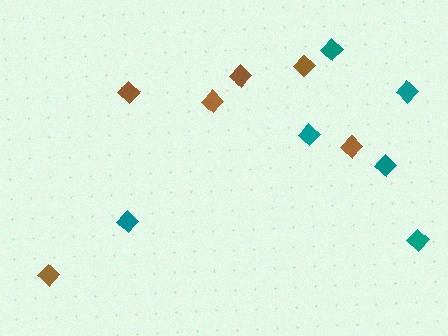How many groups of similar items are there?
There are 2 groups: one group of teal diamonds (6) and one group of brown diamonds (6).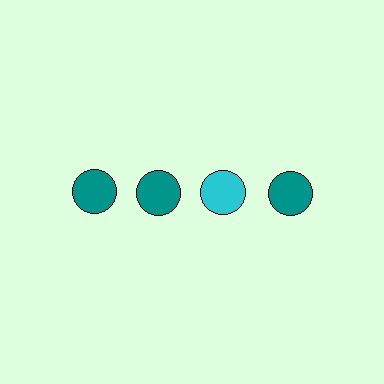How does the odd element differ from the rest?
It has a different color: cyan instead of teal.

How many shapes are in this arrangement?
There are 4 shapes arranged in a grid pattern.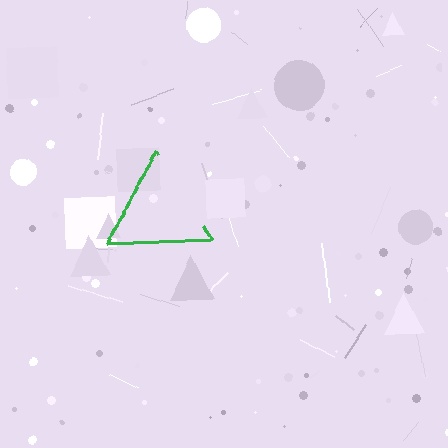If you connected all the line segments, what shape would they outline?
They would outline a triangle.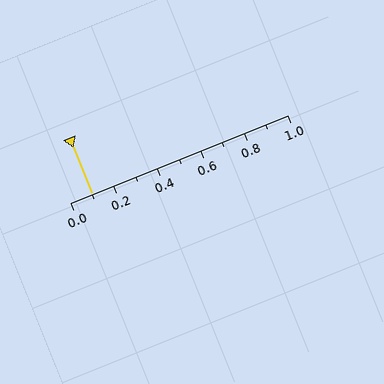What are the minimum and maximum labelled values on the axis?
The axis runs from 0.0 to 1.0.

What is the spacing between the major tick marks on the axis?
The major ticks are spaced 0.2 apart.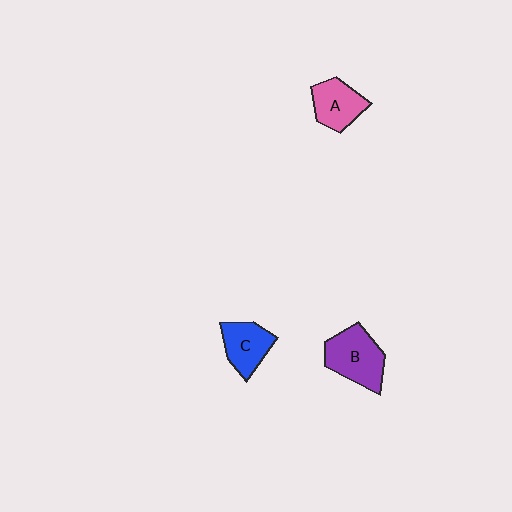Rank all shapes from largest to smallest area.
From largest to smallest: B (purple), C (blue), A (pink).